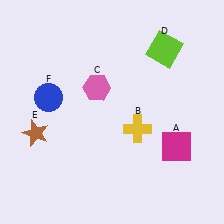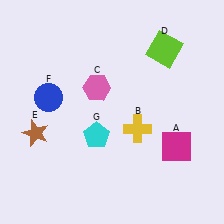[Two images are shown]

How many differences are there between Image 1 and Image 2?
There is 1 difference between the two images.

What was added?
A cyan pentagon (G) was added in Image 2.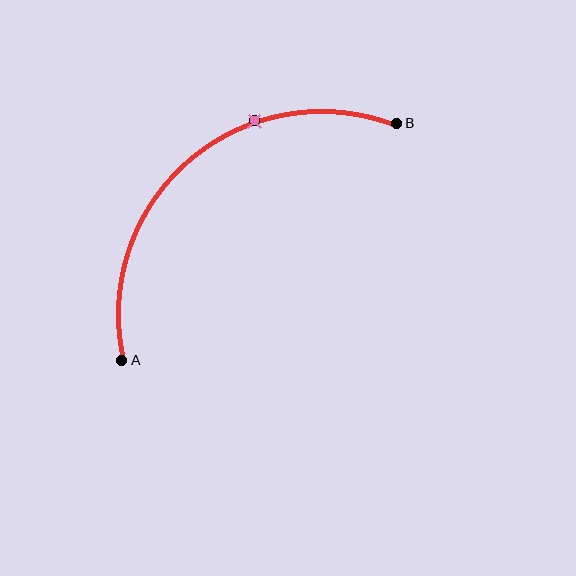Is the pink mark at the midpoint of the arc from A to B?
No. The pink mark lies on the arc but is closer to endpoint B. The arc midpoint would be at the point on the curve equidistant along the arc from both A and B.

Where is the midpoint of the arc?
The arc midpoint is the point on the curve farthest from the straight line joining A and B. It sits above and to the left of that line.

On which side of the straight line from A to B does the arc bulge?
The arc bulges above and to the left of the straight line connecting A and B.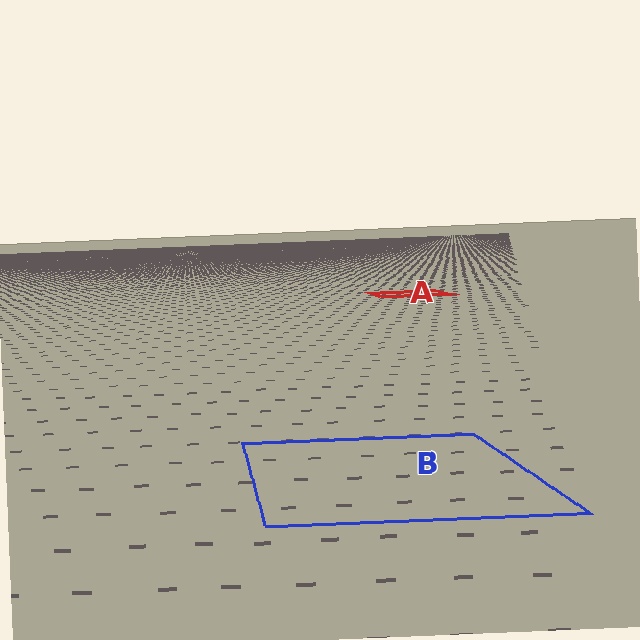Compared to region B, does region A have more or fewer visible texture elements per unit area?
Region A has more texture elements per unit area — they are packed more densely because it is farther away.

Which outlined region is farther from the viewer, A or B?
Region A is farther from the viewer — the texture elements inside it appear smaller and more densely packed.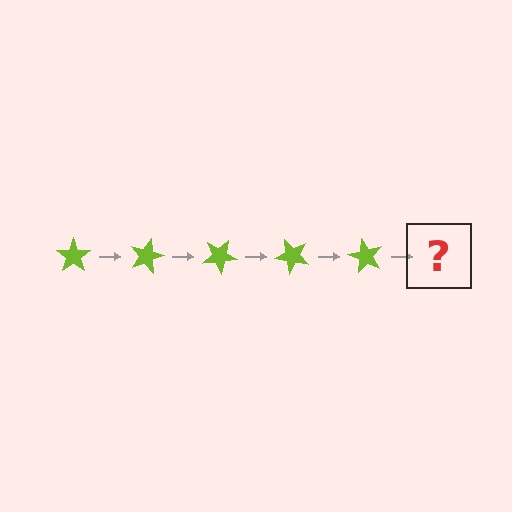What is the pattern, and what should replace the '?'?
The pattern is that the star rotates 15 degrees each step. The '?' should be a lime star rotated 75 degrees.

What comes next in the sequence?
The next element should be a lime star rotated 75 degrees.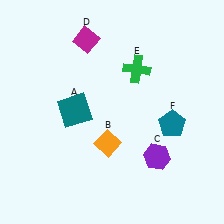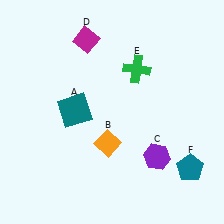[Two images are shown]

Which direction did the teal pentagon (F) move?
The teal pentagon (F) moved down.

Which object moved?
The teal pentagon (F) moved down.